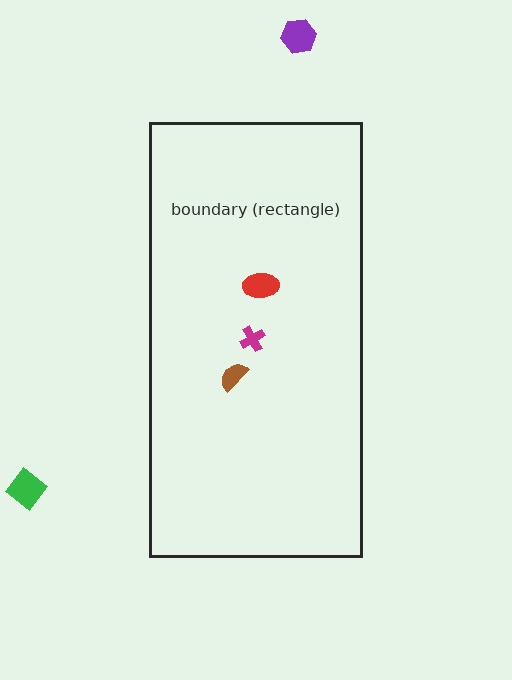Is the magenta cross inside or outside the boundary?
Inside.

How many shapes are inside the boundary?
3 inside, 2 outside.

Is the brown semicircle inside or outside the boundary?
Inside.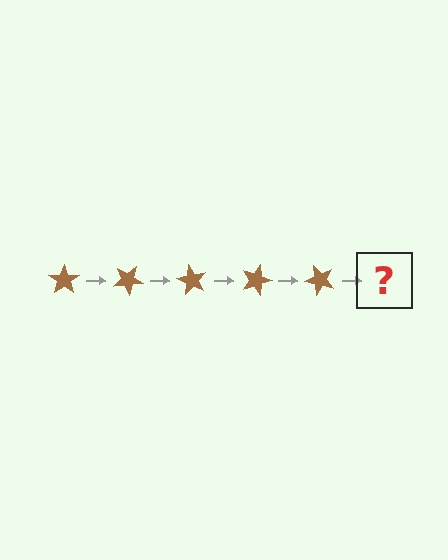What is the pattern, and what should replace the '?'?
The pattern is that the star rotates 30 degrees each step. The '?' should be a brown star rotated 150 degrees.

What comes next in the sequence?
The next element should be a brown star rotated 150 degrees.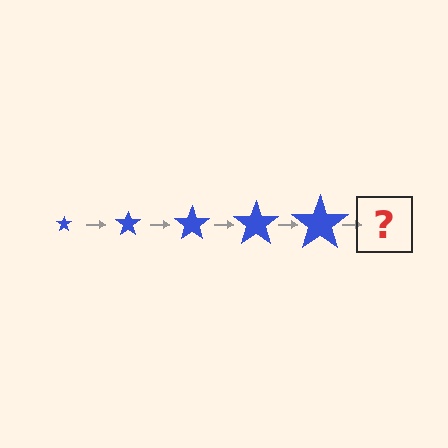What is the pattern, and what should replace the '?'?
The pattern is that the star gets progressively larger each step. The '?' should be a blue star, larger than the previous one.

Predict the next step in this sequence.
The next step is a blue star, larger than the previous one.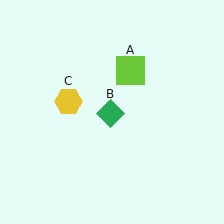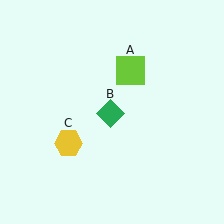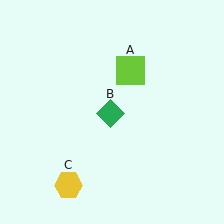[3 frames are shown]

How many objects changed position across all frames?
1 object changed position: yellow hexagon (object C).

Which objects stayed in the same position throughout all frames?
Lime square (object A) and green diamond (object B) remained stationary.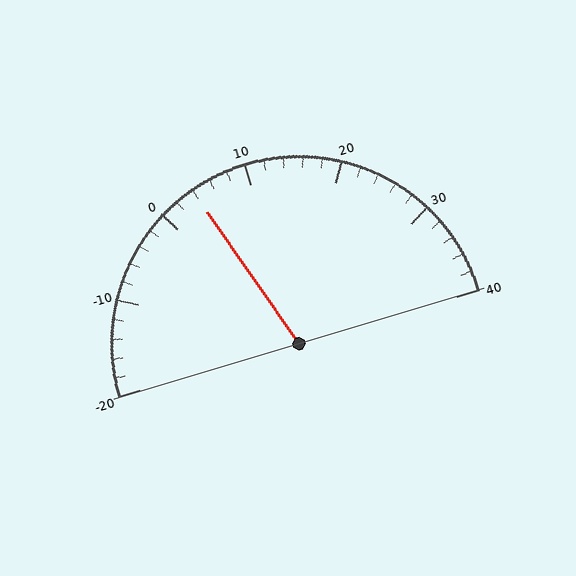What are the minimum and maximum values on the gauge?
The gauge ranges from -20 to 40.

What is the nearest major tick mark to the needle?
The nearest major tick mark is 0.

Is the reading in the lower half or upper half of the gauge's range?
The reading is in the lower half of the range (-20 to 40).